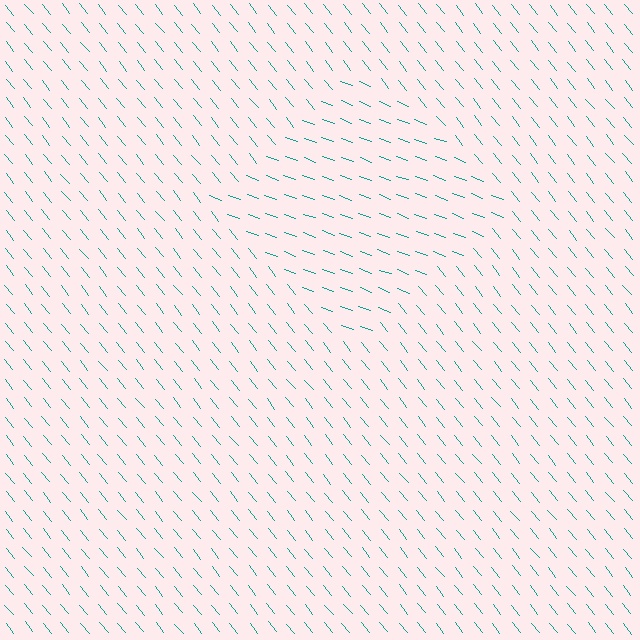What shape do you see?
I see a diamond.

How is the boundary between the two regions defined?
The boundary is defined purely by a change in line orientation (approximately 31 degrees difference). All lines are the same color and thickness.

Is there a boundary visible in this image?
Yes, there is a texture boundary formed by a change in line orientation.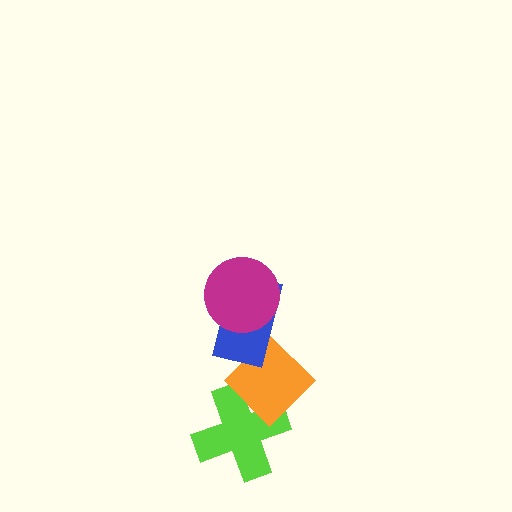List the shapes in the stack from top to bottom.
From top to bottom: the magenta circle, the blue rectangle, the orange diamond, the lime cross.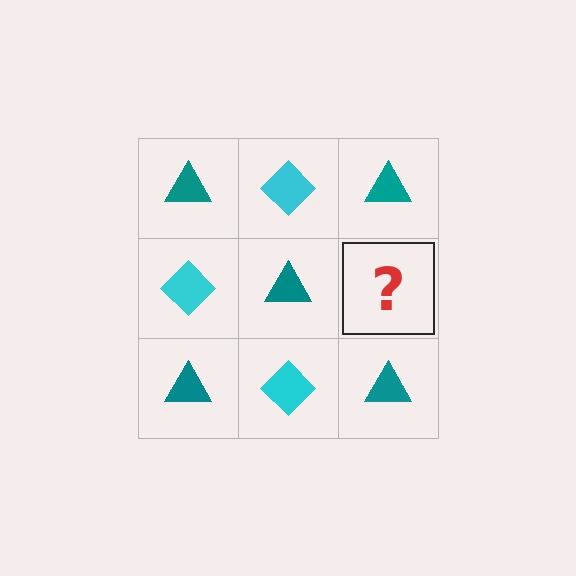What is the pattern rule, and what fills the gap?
The rule is that it alternates teal triangle and cyan diamond in a checkerboard pattern. The gap should be filled with a cyan diamond.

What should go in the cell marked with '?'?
The missing cell should contain a cyan diamond.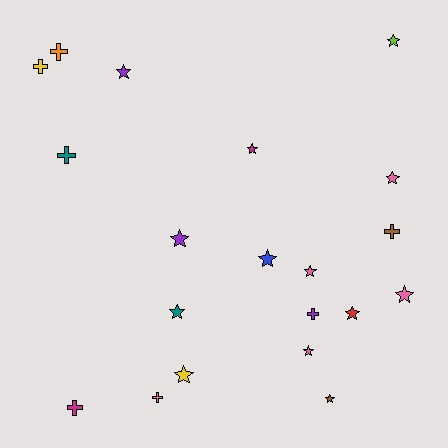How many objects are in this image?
There are 20 objects.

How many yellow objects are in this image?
There are 2 yellow objects.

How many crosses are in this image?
There are 7 crosses.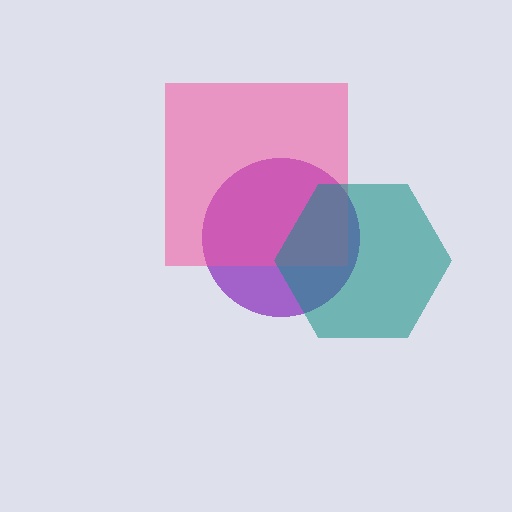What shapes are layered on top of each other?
The layered shapes are: a purple circle, a pink square, a teal hexagon.